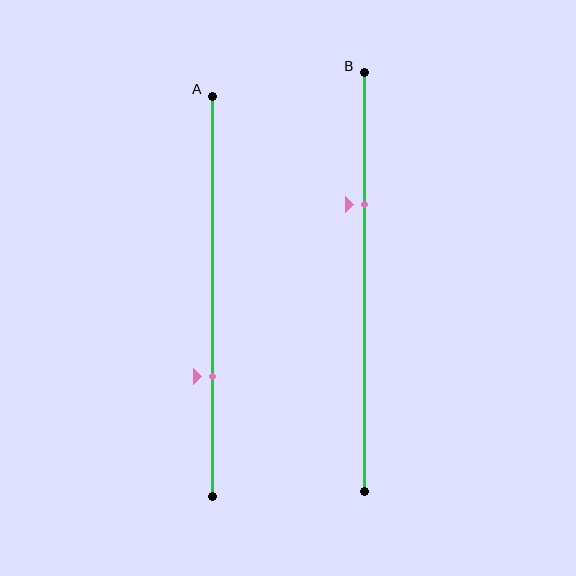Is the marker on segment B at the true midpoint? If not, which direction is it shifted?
No, the marker on segment B is shifted upward by about 19% of the segment length.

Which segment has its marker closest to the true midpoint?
Segment B has its marker closest to the true midpoint.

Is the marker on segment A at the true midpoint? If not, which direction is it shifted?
No, the marker on segment A is shifted downward by about 20% of the segment length.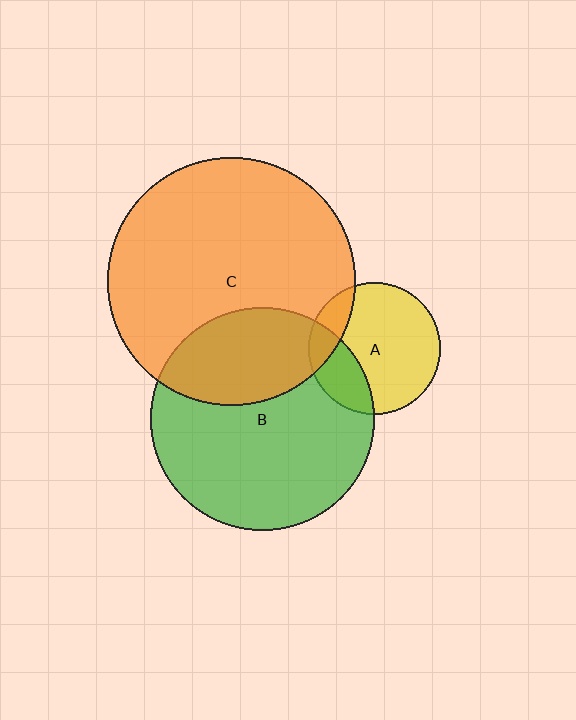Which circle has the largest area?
Circle C (orange).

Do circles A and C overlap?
Yes.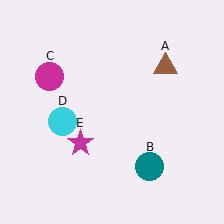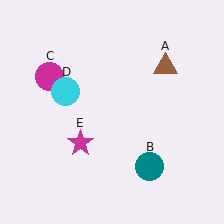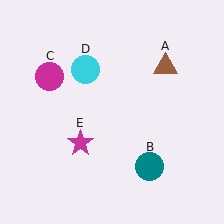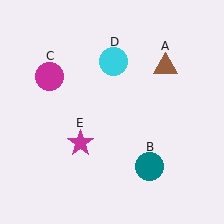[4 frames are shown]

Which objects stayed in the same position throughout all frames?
Brown triangle (object A) and teal circle (object B) and magenta circle (object C) and magenta star (object E) remained stationary.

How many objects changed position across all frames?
1 object changed position: cyan circle (object D).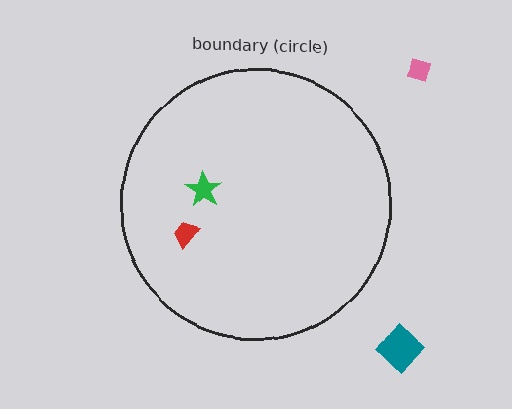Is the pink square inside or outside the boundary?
Outside.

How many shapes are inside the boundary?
2 inside, 2 outside.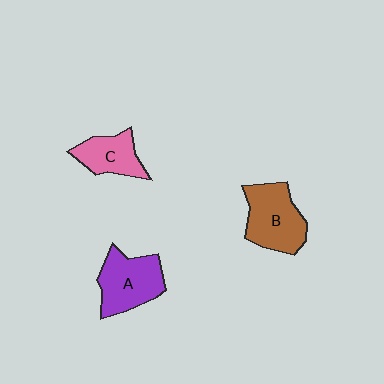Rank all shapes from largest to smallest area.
From largest to smallest: B (brown), A (purple), C (pink).